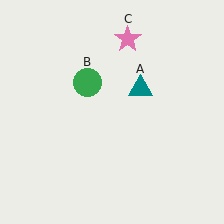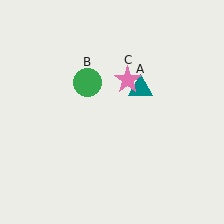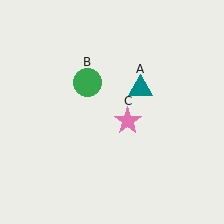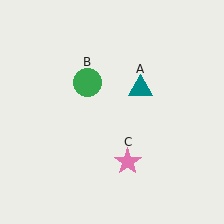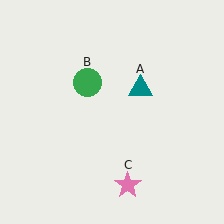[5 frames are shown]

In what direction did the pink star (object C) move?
The pink star (object C) moved down.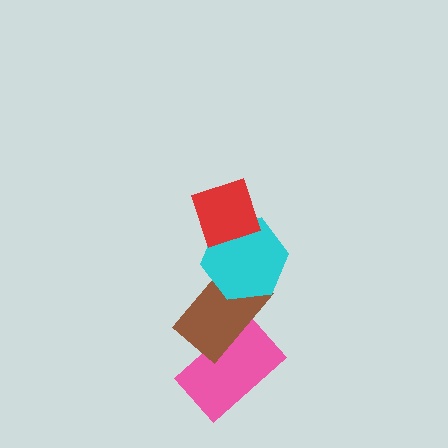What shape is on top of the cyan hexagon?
The red diamond is on top of the cyan hexagon.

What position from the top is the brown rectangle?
The brown rectangle is 3rd from the top.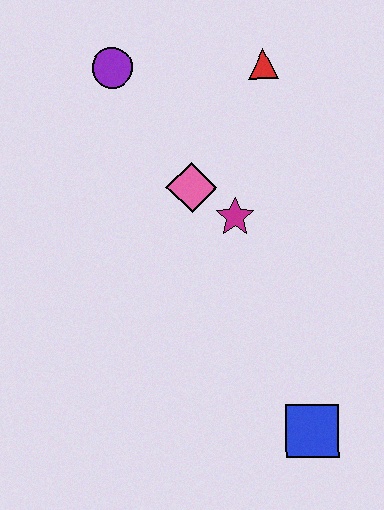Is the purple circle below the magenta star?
No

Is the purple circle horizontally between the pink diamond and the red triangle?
No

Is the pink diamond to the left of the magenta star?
Yes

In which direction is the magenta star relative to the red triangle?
The magenta star is below the red triangle.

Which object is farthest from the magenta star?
The blue square is farthest from the magenta star.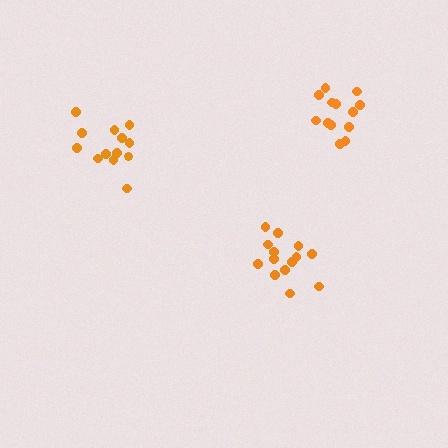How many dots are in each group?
Group 1: 14 dots, Group 2: 13 dots, Group 3: 13 dots (40 total).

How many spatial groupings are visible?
There are 3 spatial groupings.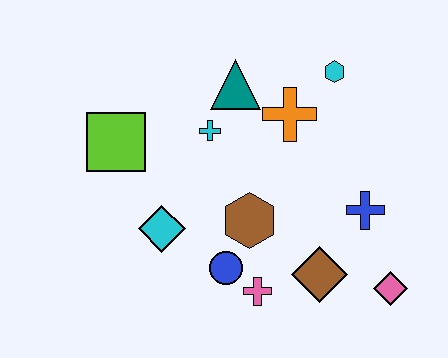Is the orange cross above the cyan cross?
Yes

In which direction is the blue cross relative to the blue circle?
The blue cross is to the right of the blue circle.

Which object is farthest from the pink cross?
The cyan hexagon is farthest from the pink cross.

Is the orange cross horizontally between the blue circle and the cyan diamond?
No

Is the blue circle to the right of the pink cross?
No